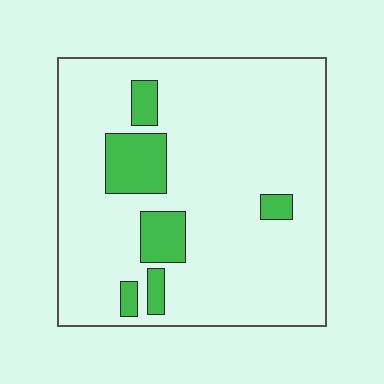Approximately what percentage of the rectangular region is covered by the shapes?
Approximately 15%.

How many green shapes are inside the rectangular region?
6.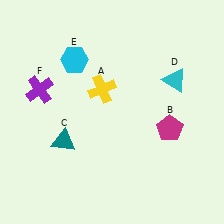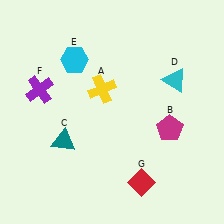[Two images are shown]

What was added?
A red diamond (G) was added in Image 2.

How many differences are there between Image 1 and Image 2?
There is 1 difference between the two images.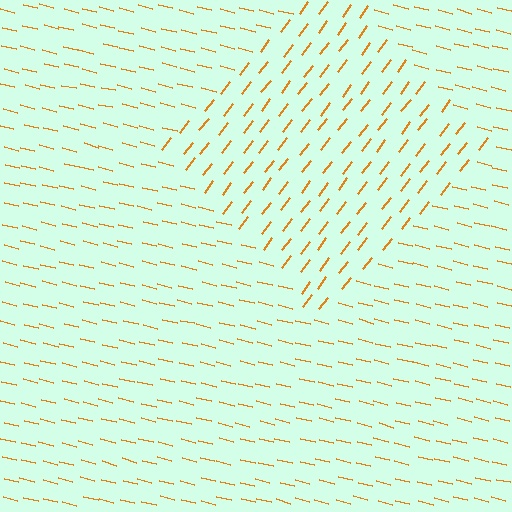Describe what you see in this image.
The image is filled with small orange line segments. A diamond region in the image has lines oriented differently from the surrounding lines, creating a visible texture boundary.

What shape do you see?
I see a diamond.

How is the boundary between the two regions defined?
The boundary is defined purely by a change in line orientation (approximately 67 degrees difference). All lines are the same color and thickness.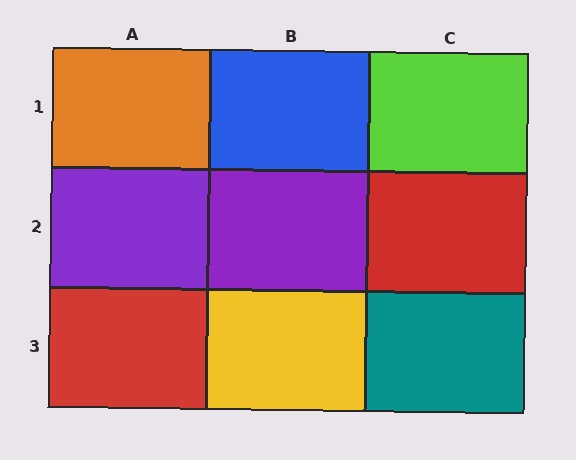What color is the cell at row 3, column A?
Red.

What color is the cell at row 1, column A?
Orange.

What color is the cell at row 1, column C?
Lime.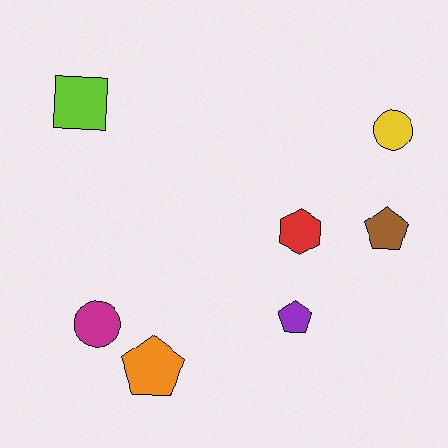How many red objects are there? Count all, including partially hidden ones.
There is 1 red object.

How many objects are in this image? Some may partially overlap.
There are 7 objects.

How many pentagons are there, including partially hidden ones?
There are 3 pentagons.